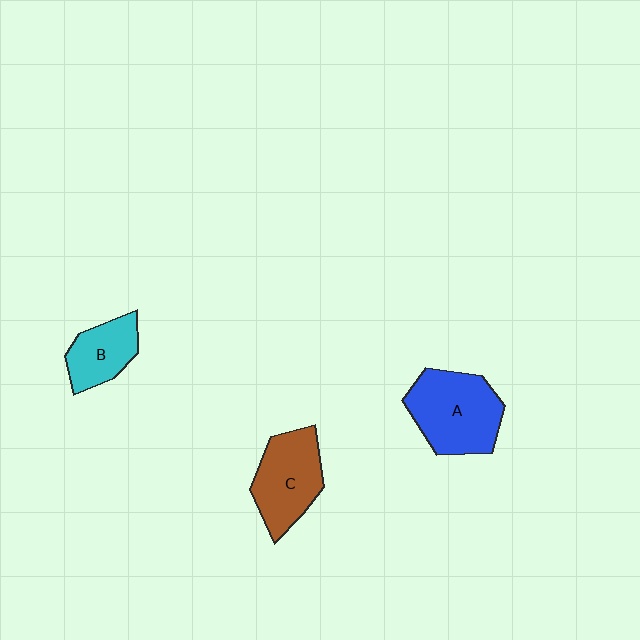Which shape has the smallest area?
Shape B (cyan).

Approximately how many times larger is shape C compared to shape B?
Approximately 1.4 times.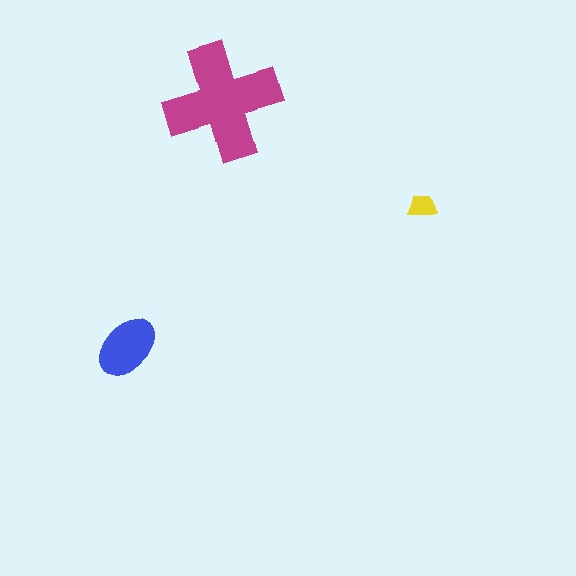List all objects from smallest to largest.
The yellow trapezoid, the blue ellipse, the magenta cross.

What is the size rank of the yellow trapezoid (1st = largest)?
3rd.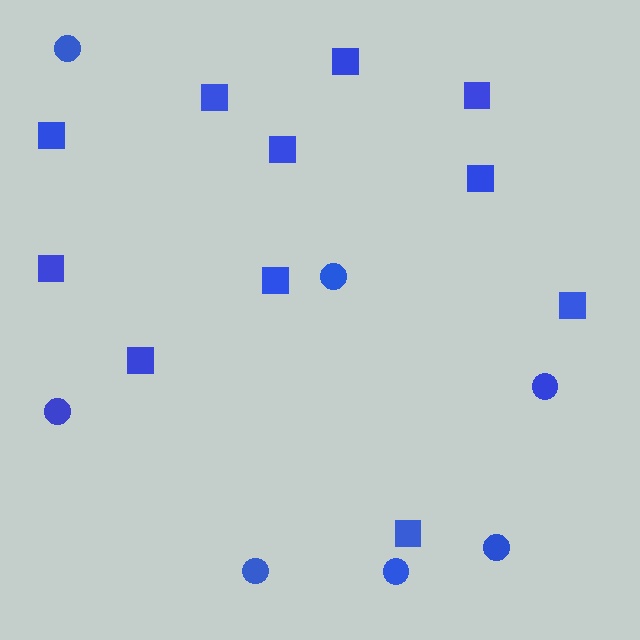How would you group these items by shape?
There are 2 groups: one group of squares (11) and one group of circles (7).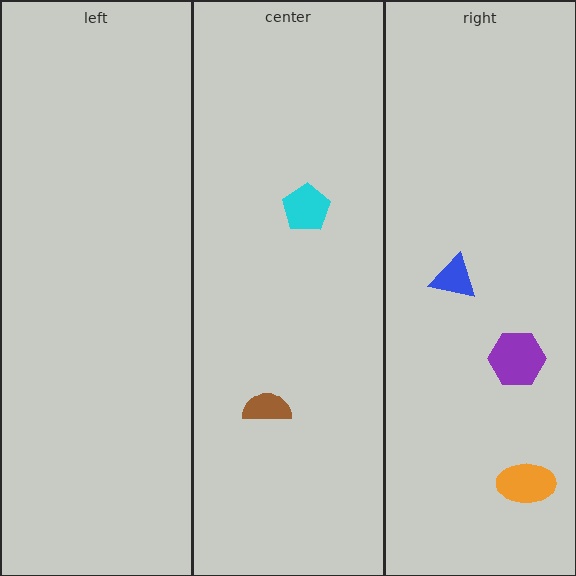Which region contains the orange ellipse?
The right region.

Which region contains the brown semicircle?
The center region.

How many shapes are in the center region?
2.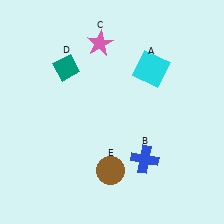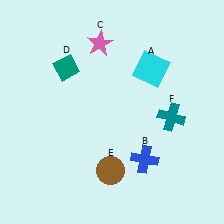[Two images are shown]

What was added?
A teal cross (F) was added in Image 2.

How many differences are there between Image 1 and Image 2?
There is 1 difference between the two images.